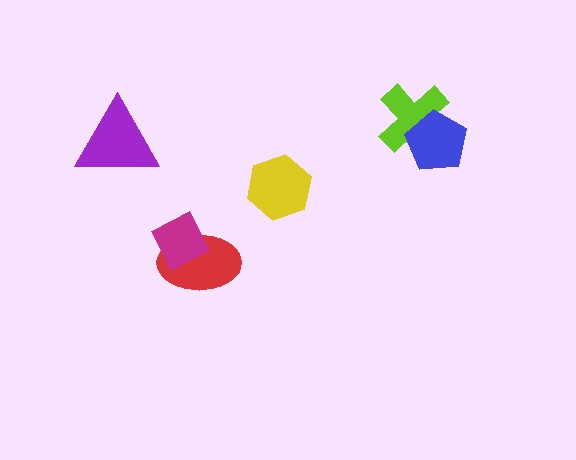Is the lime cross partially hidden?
Yes, it is partially covered by another shape.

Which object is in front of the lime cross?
The blue pentagon is in front of the lime cross.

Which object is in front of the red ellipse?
The magenta diamond is in front of the red ellipse.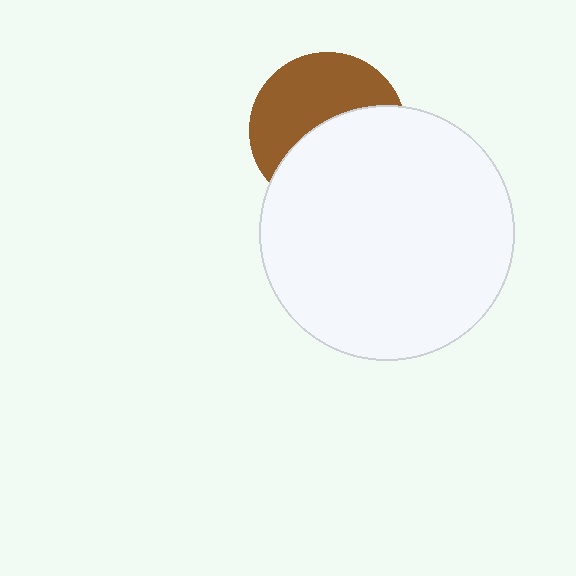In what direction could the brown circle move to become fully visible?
The brown circle could move up. That would shift it out from behind the white circle entirely.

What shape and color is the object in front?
The object in front is a white circle.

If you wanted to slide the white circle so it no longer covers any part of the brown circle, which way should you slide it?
Slide it down — that is the most direct way to separate the two shapes.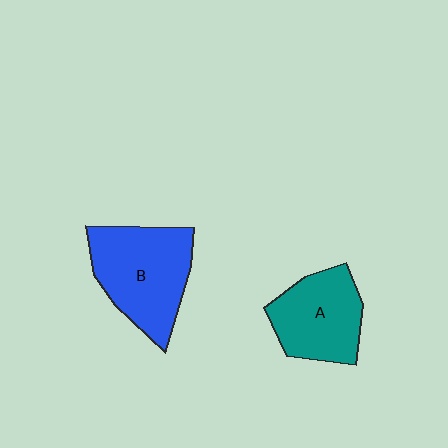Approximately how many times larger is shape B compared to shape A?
Approximately 1.3 times.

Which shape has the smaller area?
Shape A (teal).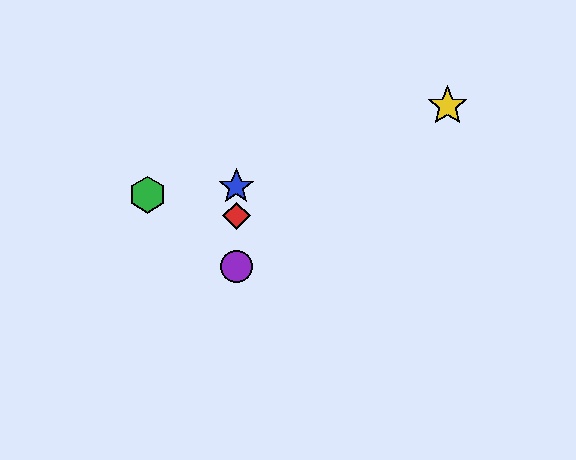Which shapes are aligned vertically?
The red diamond, the blue star, the purple circle are aligned vertically.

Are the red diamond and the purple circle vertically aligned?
Yes, both are at x≈236.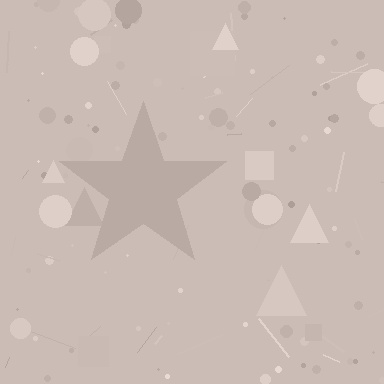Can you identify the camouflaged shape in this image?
The camouflaged shape is a star.